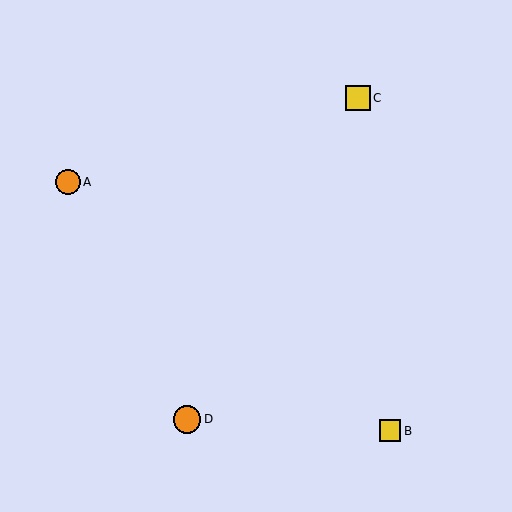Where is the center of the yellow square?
The center of the yellow square is at (390, 430).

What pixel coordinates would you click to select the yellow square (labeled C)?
Click at (357, 98) to select the yellow square C.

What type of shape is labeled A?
Shape A is an orange circle.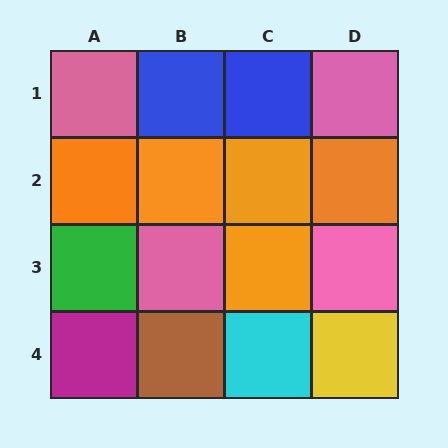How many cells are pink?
4 cells are pink.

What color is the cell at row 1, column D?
Pink.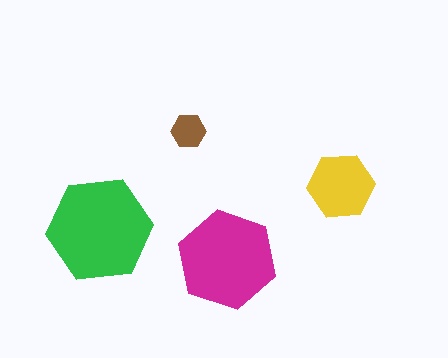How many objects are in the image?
There are 4 objects in the image.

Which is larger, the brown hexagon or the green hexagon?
The green one.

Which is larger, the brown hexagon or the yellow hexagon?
The yellow one.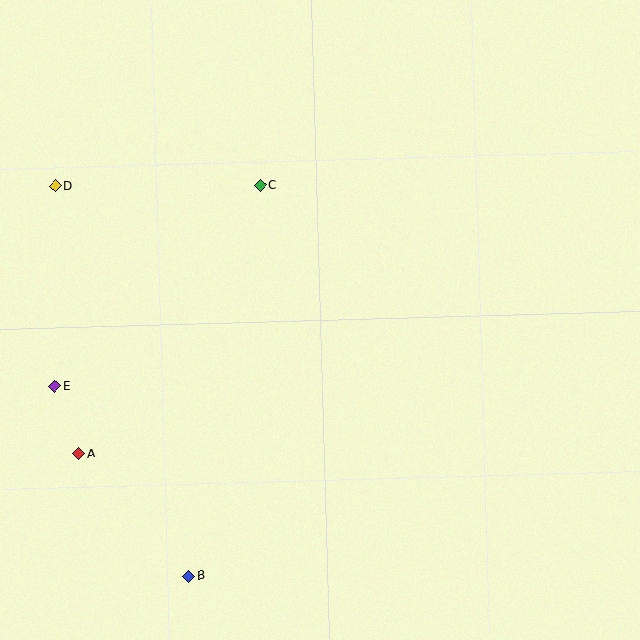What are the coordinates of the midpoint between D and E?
The midpoint between D and E is at (55, 286).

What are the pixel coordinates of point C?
Point C is at (260, 186).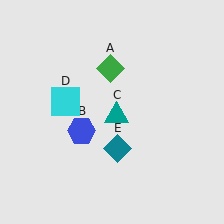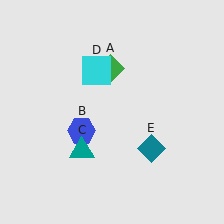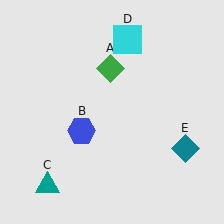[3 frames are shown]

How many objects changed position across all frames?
3 objects changed position: teal triangle (object C), cyan square (object D), teal diamond (object E).